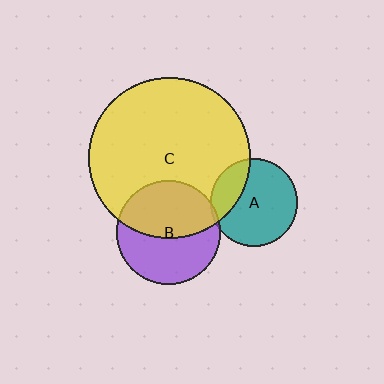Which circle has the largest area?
Circle C (yellow).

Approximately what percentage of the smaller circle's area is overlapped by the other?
Approximately 5%.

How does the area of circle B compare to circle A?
Approximately 1.4 times.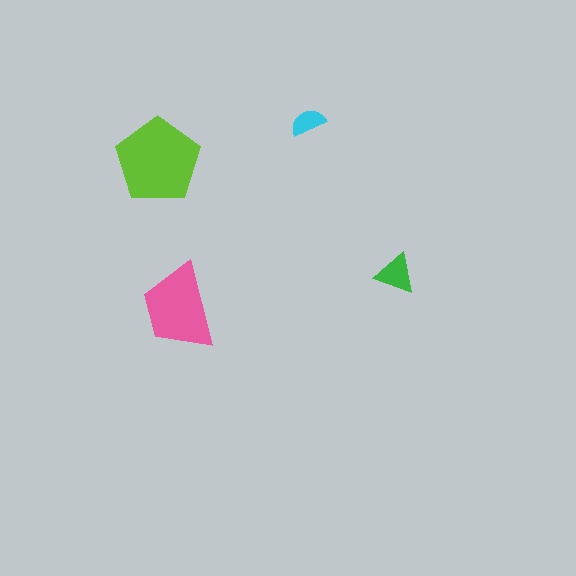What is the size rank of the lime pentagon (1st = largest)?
1st.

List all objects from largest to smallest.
The lime pentagon, the pink trapezoid, the green triangle, the cyan semicircle.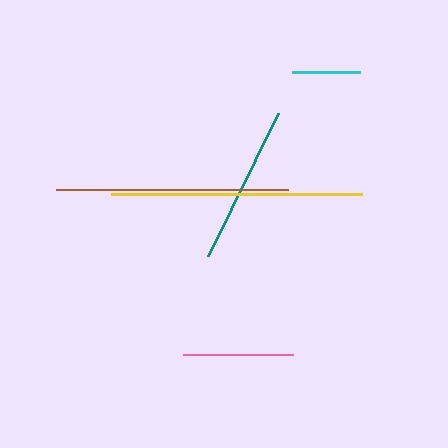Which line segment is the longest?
The yellow line is the longest at approximately 251 pixels.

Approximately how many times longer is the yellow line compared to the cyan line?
The yellow line is approximately 3.7 times the length of the cyan line.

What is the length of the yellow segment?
The yellow segment is approximately 251 pixels long.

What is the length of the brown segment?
The brown segment is approximately 232 pixels long.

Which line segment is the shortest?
The cyan line is the shortest at approximately 68 pixels.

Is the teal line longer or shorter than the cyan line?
The teal line is longer than the cyan line.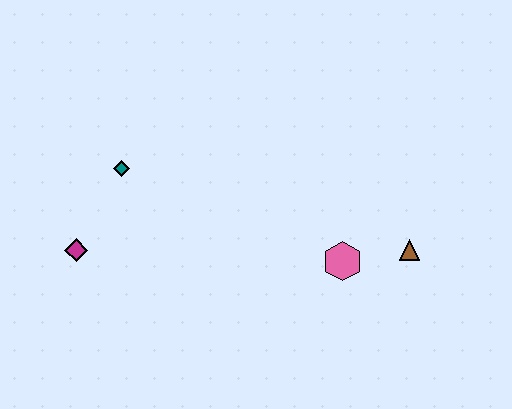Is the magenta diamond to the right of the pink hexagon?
No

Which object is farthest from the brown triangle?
The magenta diamond is farthest from the brown triangle.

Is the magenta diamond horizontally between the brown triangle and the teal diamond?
No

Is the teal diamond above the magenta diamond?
Yes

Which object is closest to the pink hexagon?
The brown triangle is closest to the pink hexagon.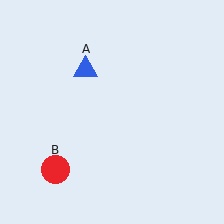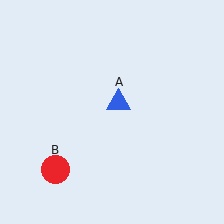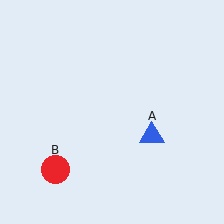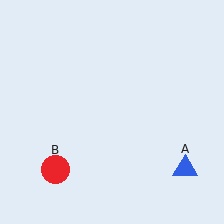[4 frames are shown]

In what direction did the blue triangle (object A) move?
The blue triangle (object A) moved down and to the right.